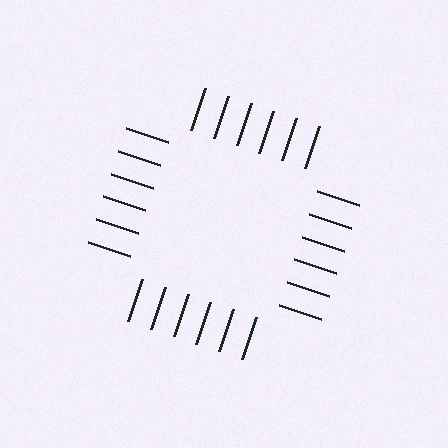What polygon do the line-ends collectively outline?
An illusory square — the line segments terminate on its edges but no continuous stroke is drawn.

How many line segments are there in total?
24 — 6 along each of the 4 edges.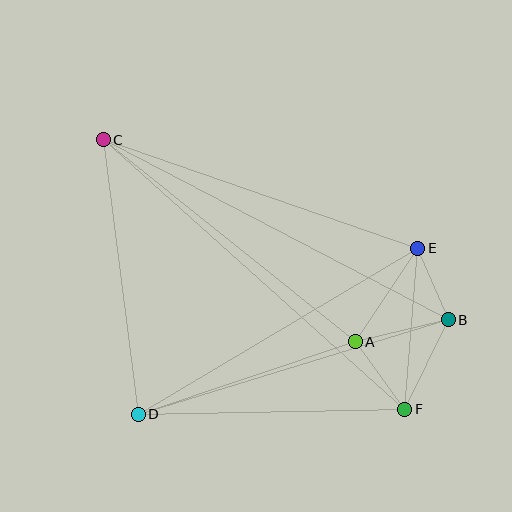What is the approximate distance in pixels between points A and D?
The distance between A and D is approximately 229 pixels.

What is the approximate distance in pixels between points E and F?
The distance between E and F is approximately 161 pixels.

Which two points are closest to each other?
Points B and E are closest to each other.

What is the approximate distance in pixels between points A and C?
The distance between A and C is approximately 323 pixels.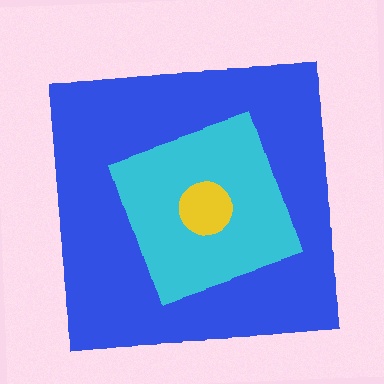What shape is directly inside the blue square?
The cyan diamond.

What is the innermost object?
The yellow circle.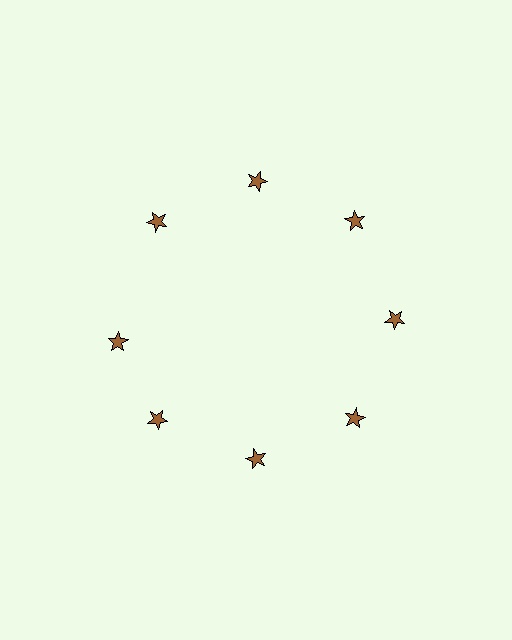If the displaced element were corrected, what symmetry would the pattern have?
It would have 8-fold rotational symmetry — the pattern would map onto itself every 45 degrees.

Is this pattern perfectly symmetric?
No. The 8 brown stars are arranged in a ring, but one element near the 9 o'clock position is rotated out of alignment along the ring, breaking the 8-fold rotational symmetry.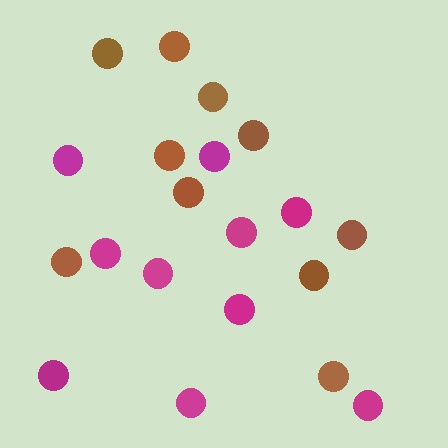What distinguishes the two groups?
There are 2 groups: one group of magenta circles (10) and one group of brown circles (10).